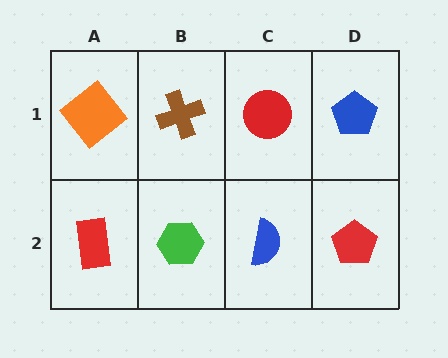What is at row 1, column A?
An orange diamond.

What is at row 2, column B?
A green hexagon.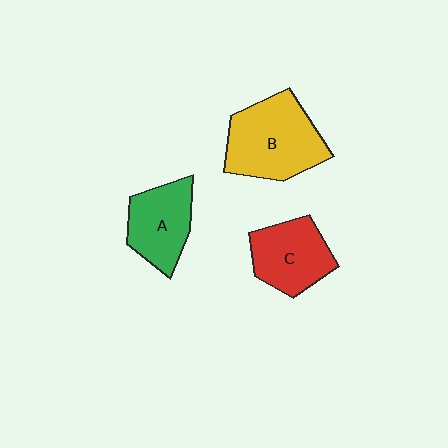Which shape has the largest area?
Shape B (yellow).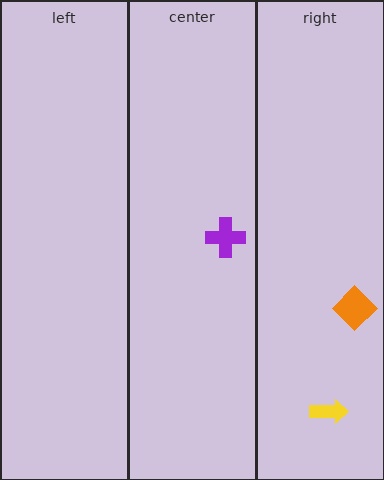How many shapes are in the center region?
1.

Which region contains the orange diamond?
The right region.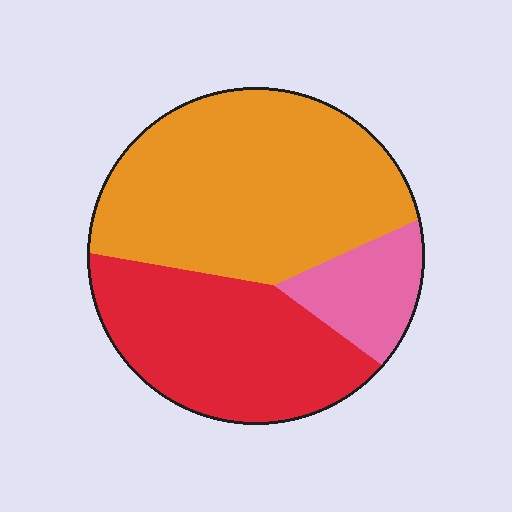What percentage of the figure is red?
Red takes up about one third (1/3) of the figure.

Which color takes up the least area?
Pink, at roughly 15%.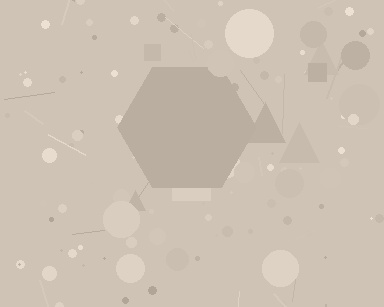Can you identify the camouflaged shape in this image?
The camouflaged shape is a hexagon.